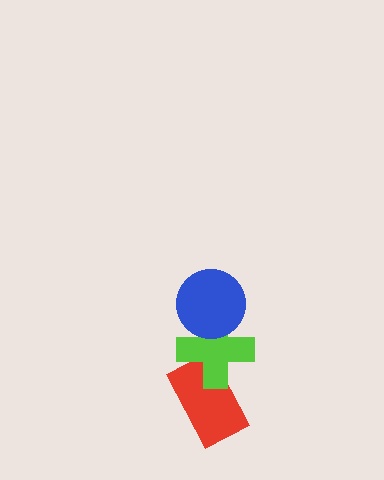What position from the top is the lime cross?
The lime cross is 2nd from the top.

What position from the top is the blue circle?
The blue circle is 1st from the top.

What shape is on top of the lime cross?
The blue circle is on top of the lime cross.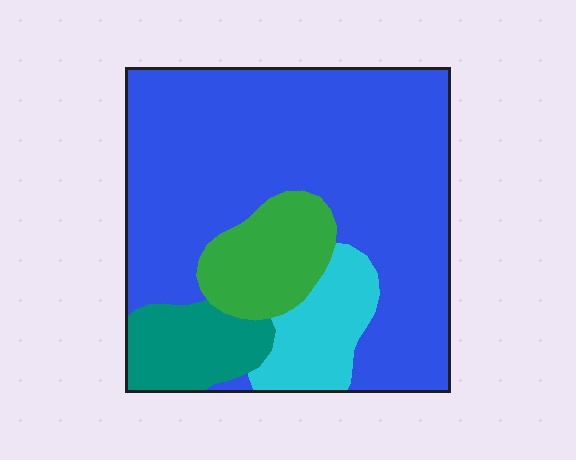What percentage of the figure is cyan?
Cyan covers 11% of the figure.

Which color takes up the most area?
Blue, at roughly 65%.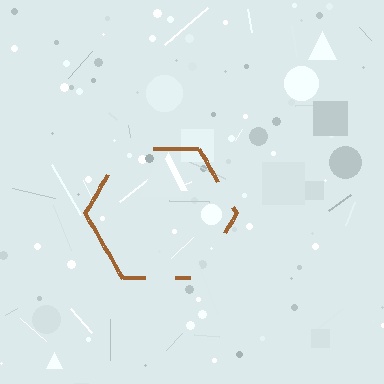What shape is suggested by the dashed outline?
The dashed outline suggests a hexagon.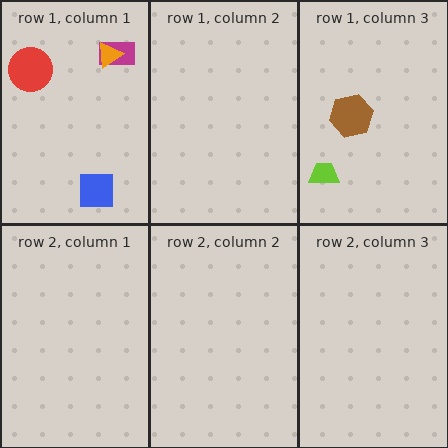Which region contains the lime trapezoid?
The row 1, column 3 region.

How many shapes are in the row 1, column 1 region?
4.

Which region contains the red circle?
The row 1, column 1 region.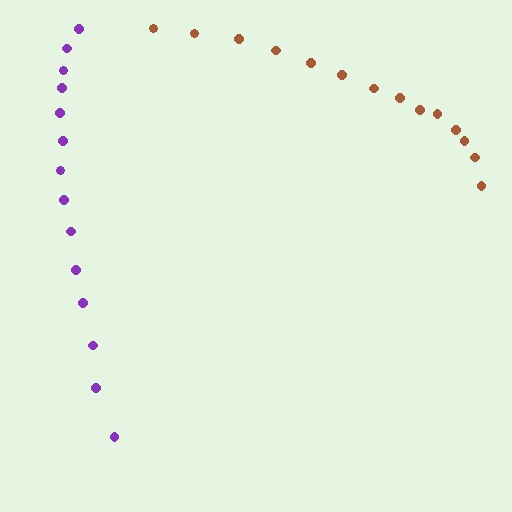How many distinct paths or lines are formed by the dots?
There are 2 distinct paths.